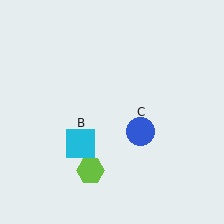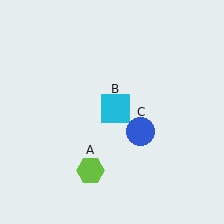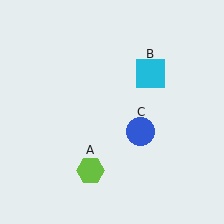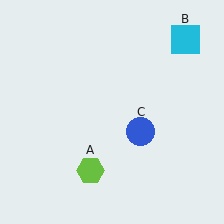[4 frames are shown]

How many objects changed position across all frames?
1 object changed position: cyan square (object B).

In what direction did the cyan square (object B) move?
The cyan square (object B) moved up and to the right.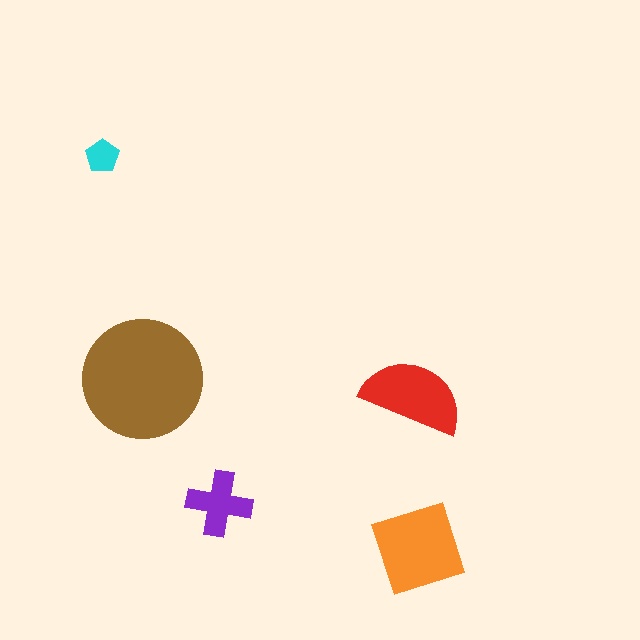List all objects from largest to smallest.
The brown circle, the orange diamond, the red semicircle, the purple cross, the cyan pentagon.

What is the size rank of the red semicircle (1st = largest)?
3rd.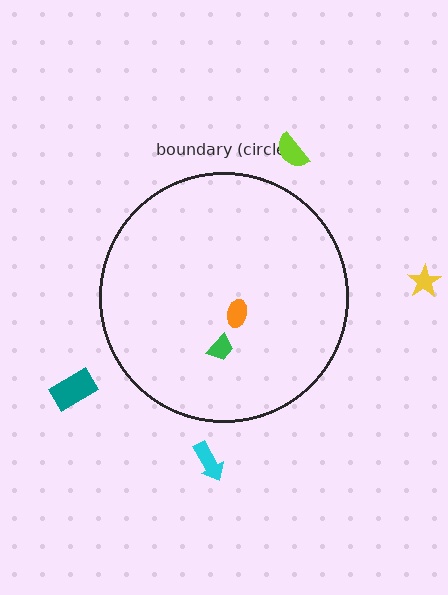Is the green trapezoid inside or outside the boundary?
Inside.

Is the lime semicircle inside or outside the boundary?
Outside.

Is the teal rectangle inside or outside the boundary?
Outside.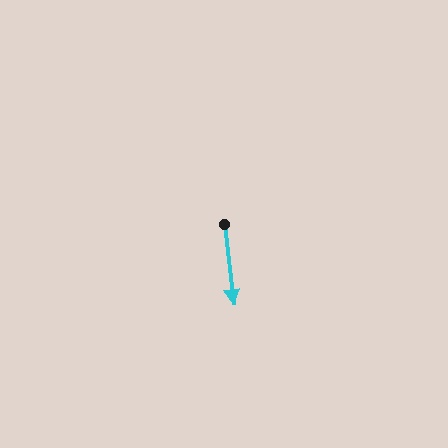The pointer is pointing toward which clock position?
Roughly 6 o'clock.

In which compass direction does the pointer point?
South.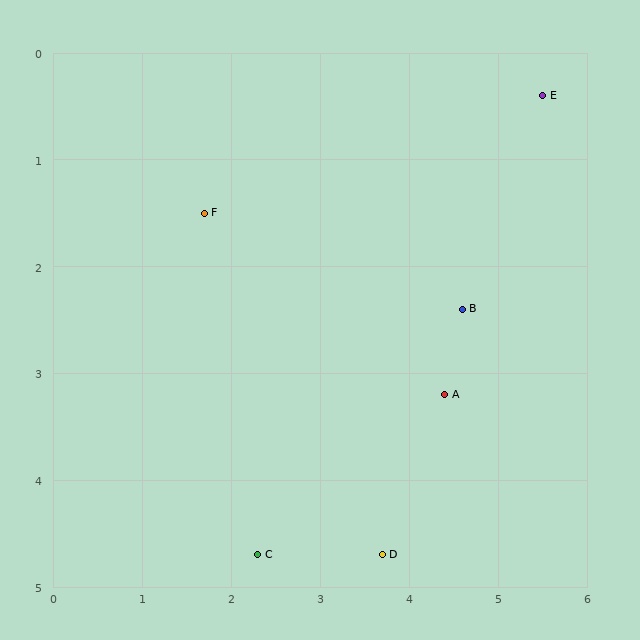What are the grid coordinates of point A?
Point A is at approximately (4.4, 3.2).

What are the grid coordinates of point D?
Point D is at approximately (3.7, 4.7).